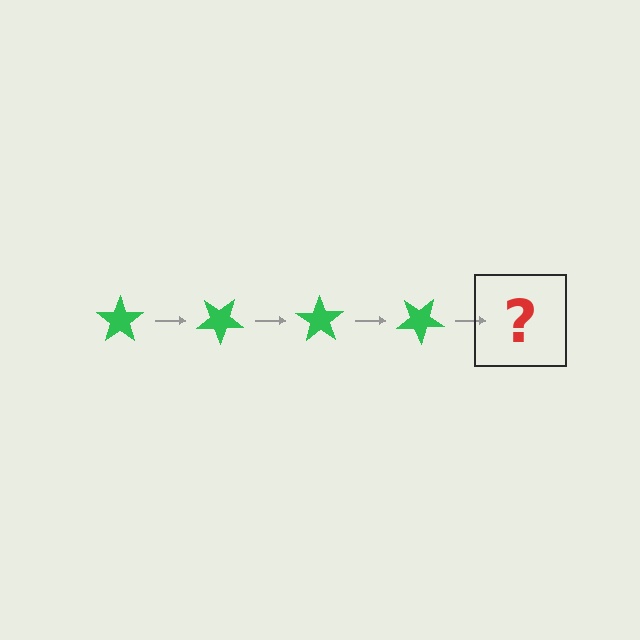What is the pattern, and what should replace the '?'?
The pattern is that the star rotates 35 degrees each step. The '?' should be a green star rotated 140 degrees.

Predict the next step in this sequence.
The next step is a green star rotated 140 degrees.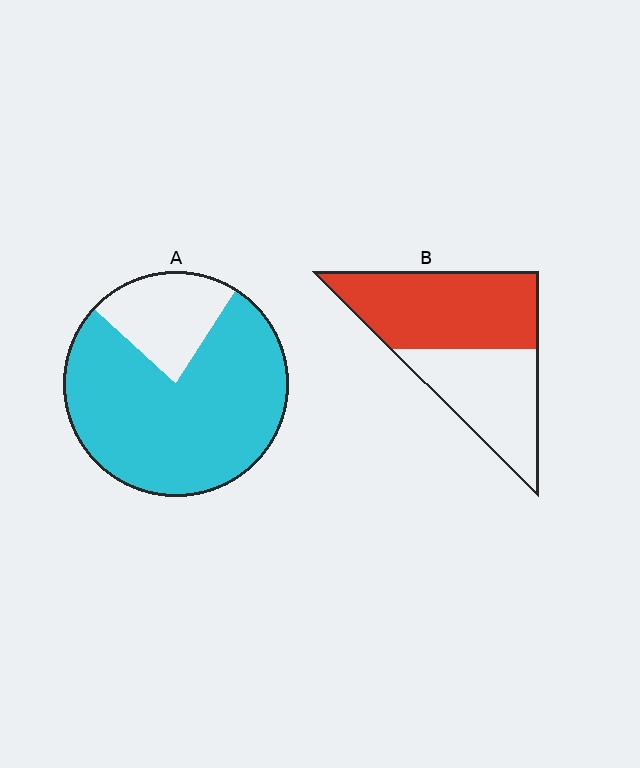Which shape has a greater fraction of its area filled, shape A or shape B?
Shape A.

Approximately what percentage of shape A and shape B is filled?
A is approximately 80% and B is approximately 55%.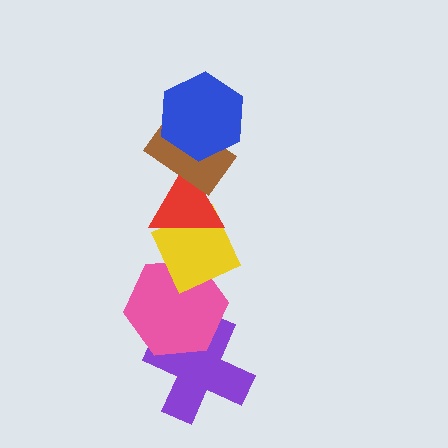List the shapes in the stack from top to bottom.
From top to bottom: the blue hexagon, the brown rectangle, the red triangle, the yellow diamond, the pink hexagon, the purple cross.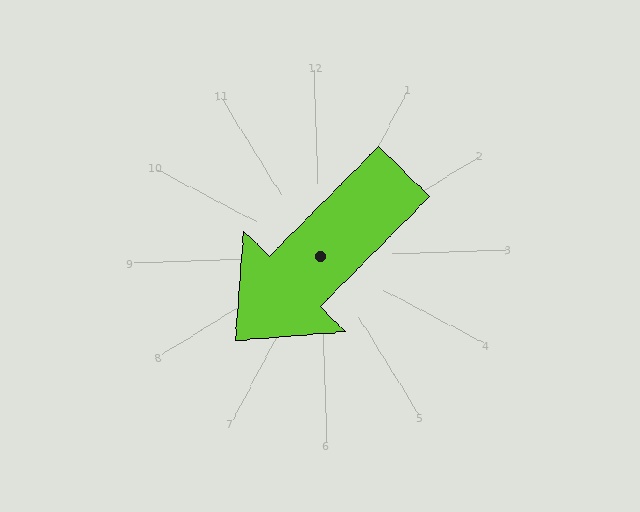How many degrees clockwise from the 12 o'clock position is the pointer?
Approximately 227 degrees.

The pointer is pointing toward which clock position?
Roughly 8 o'clock.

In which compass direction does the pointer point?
Southwest.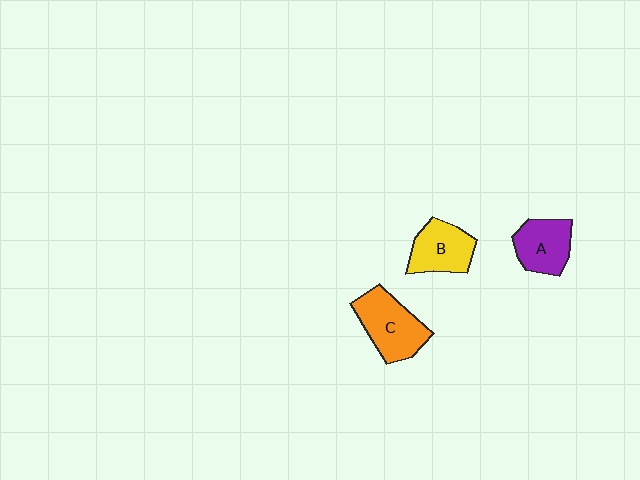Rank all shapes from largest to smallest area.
From largest to smallest: C (orange), B (yellow), A (purple).